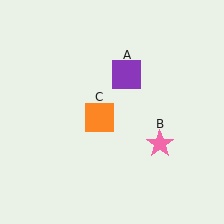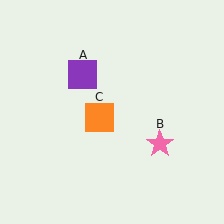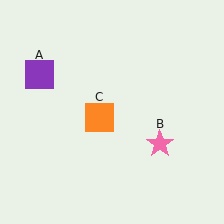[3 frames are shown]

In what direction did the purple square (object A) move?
The purple square (object A) moved left.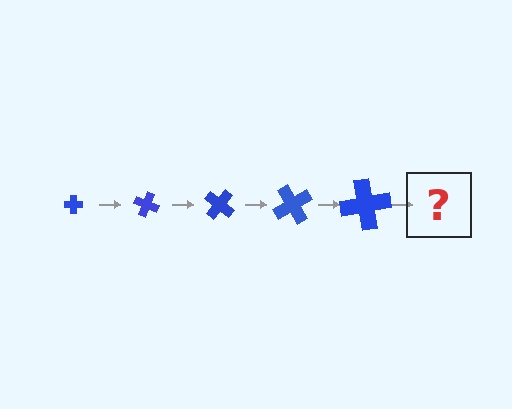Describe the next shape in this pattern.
It should be a cross, larger than the previous one and rotated 100 degrees from the start.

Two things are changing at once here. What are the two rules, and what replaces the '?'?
The two rules are that the cross grows larger each step and it rotates 20 degrees each step. The '?' should be a cross, larger than the previous one and rotated 100 degrees from the start.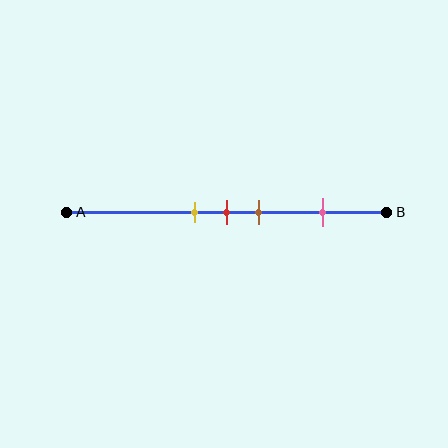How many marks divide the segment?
There are 4 marks dividing the segment.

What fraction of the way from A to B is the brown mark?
The brown mark is approximately 60% (0.6) of the way from A to B.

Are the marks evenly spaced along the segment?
No, the marks are not evenly spaced.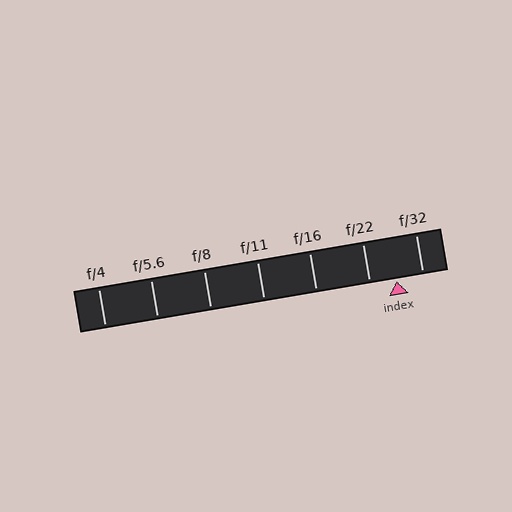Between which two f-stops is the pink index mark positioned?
The index mark is between f/22 and f/32.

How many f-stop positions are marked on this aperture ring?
There are 7 f-stop positions marked.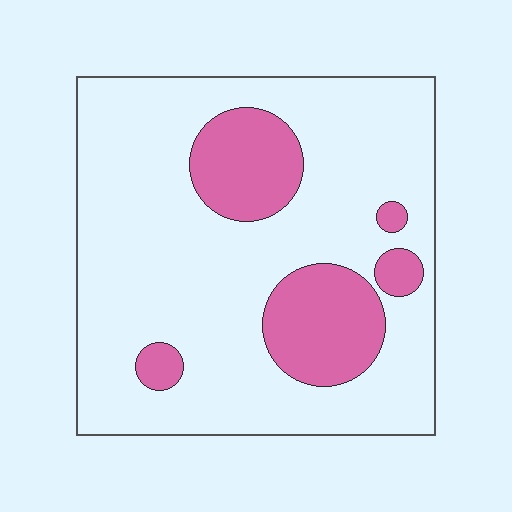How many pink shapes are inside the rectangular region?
5.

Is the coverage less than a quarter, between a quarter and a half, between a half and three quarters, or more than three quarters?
Less than a quarter.